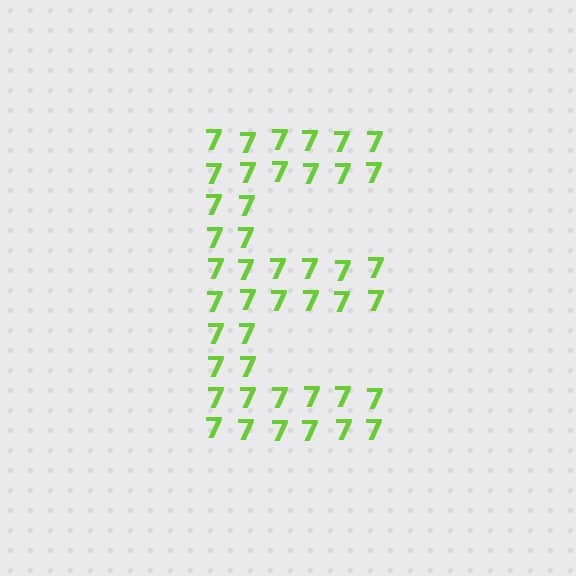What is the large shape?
The large shape is the letter E.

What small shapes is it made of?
It is made of small digit 7's.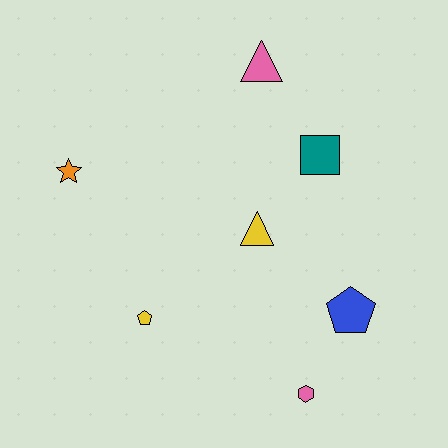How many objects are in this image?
There are 7 objects.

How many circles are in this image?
There are no circles.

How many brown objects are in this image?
There are no brown objects.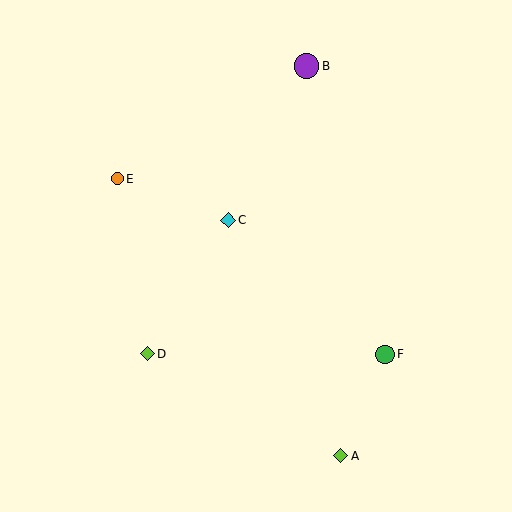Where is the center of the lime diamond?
The center of the lime diamond is at (147, 354).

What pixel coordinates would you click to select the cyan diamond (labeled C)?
Click at (228, 220) to select the cyan diamond C.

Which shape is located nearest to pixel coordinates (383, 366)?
The green circle (labeled F) at (385, 354) is nearest to that location.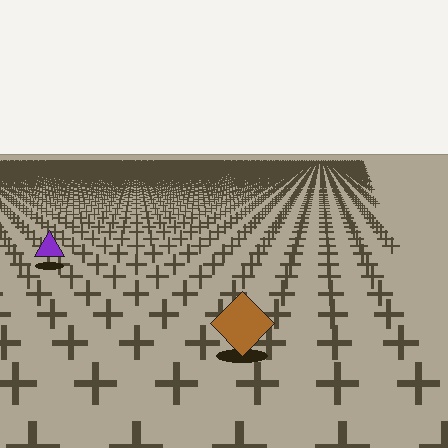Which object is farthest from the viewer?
The purple triangle is farthest from the viewer. It appears smaller and the ground texture around it is denser.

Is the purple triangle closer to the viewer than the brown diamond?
No. The brown diamond is closer — you can tell from the texture gradient: the ground texture is coarser near it.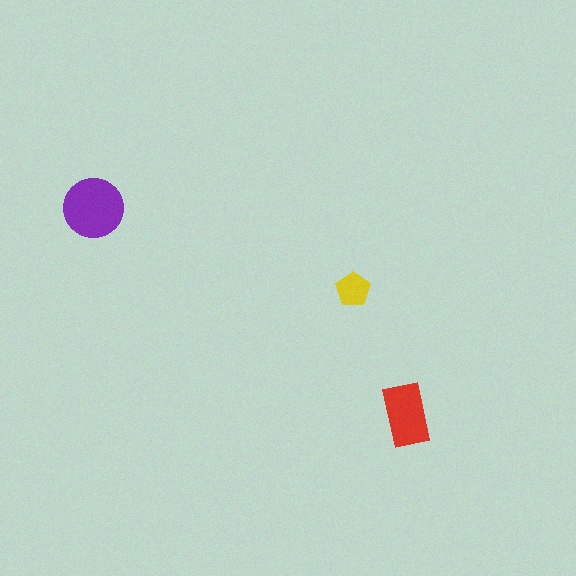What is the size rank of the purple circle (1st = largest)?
1st.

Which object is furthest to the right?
The red rectangle is rightmost.